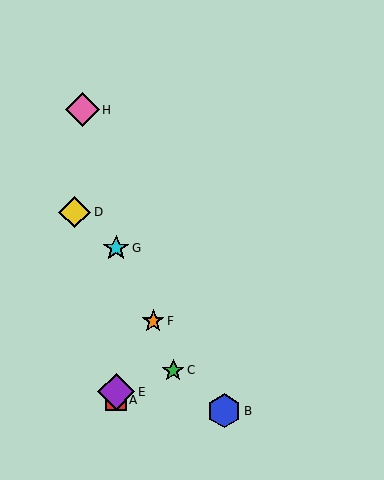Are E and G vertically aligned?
Yes, both are at x≈116.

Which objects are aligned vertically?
Objects A, E, G are aligned vertically.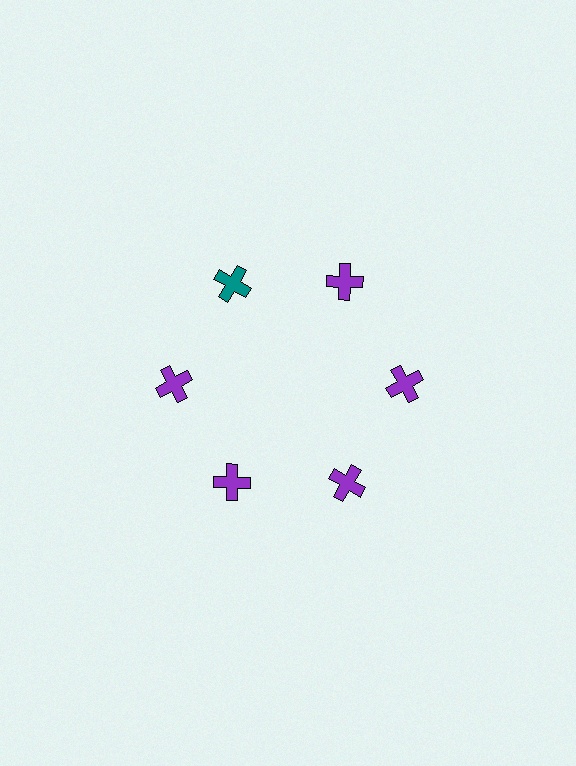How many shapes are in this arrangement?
There are 6 shapes arranged in a ring pattern.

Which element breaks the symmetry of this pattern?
The teal cross at roughly the 11 o'clock position breaks the symmetry. All other shapes are purple crosses.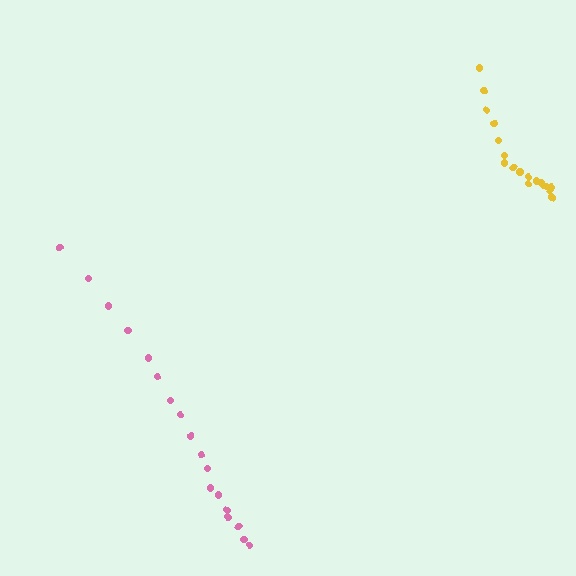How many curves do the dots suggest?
There are 2 distinct paths.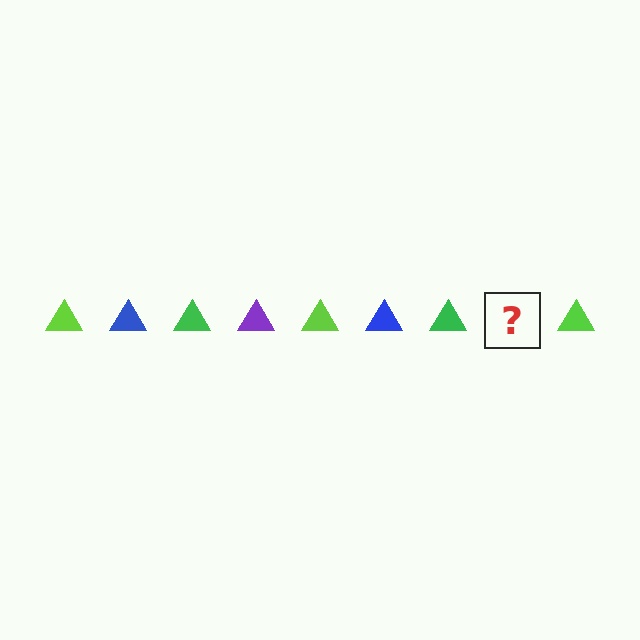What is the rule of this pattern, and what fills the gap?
The rule is that the pattern cycles through lime, blue, green, purple triangles. The gap should be filled with a purple triangle.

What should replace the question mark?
The question mark should be replaced with a purple triangle.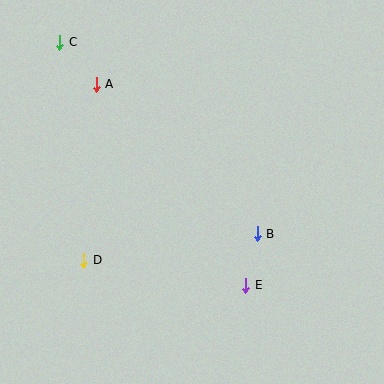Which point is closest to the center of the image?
Point B at (257, 234) is closest to the center.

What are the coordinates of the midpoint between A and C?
The midpoint between A and C is at (78, 63).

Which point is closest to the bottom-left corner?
Point D is closest to the bottom-left corner.